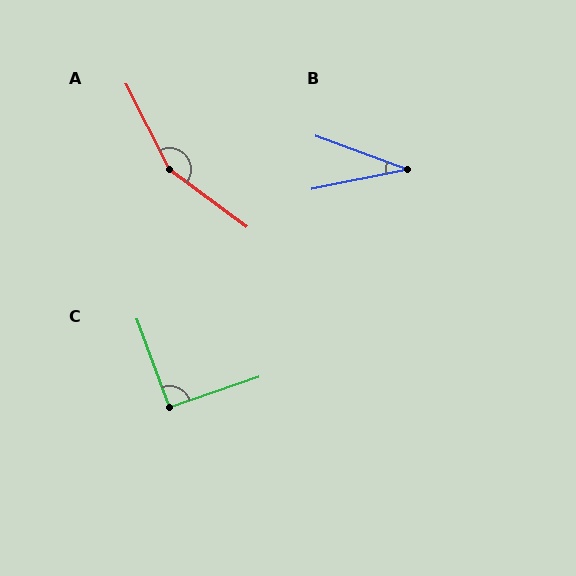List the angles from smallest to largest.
B (32°), C (92°), A (154°).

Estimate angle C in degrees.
Approximately 92 degrees.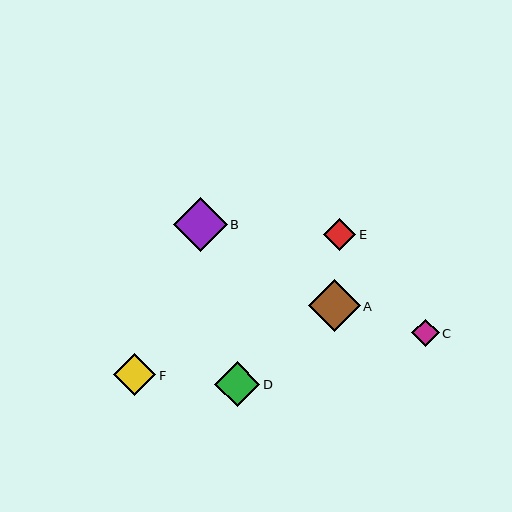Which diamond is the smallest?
Diamond C is the smallest with a size of approximately 28 pixels.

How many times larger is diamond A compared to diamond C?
Diamond A is approximately 1.9 times the size of diamond C.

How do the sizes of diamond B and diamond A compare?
Diamond B and diamond A are approximately the same size.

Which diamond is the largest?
Diamond B is the largest with a size of approximately 54 pixels.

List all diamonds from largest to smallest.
From largest to smallest: B, A, D, F, E, C.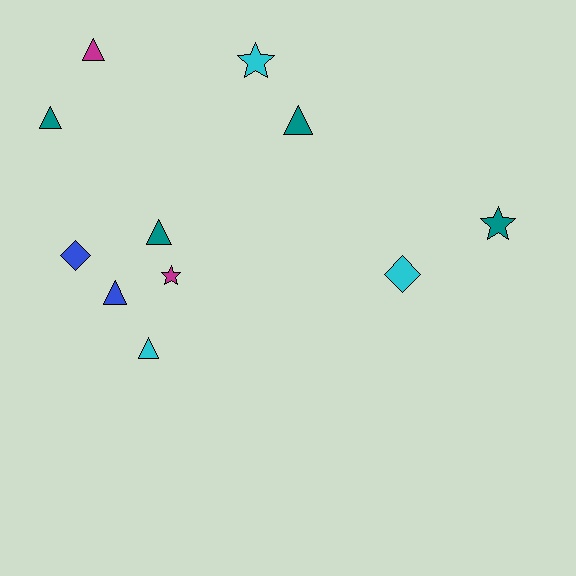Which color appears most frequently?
Teal, with 4 objects.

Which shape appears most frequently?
Triangle, with 6 objects.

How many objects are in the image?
There are 11 objects.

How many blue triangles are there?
There is 1 blue triangle.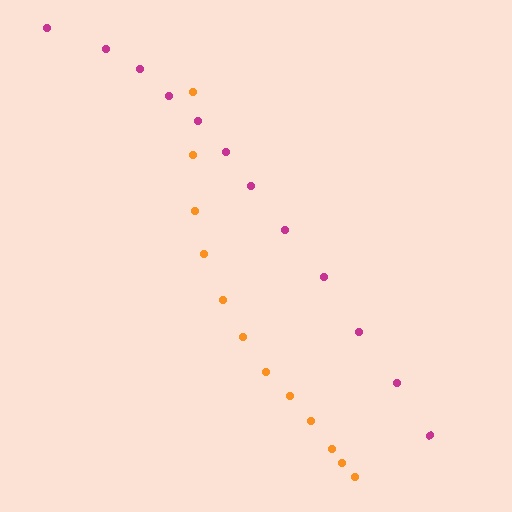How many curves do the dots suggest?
There are 2 distinct paths.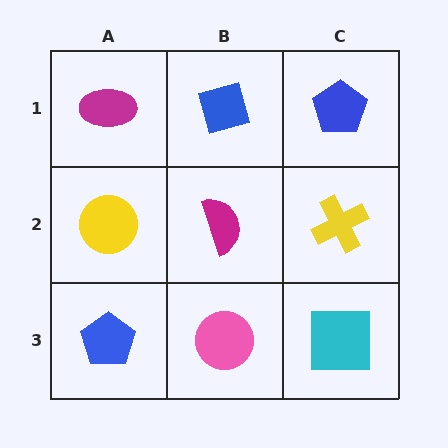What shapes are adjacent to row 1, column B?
A magenta semicircle (row 2, column B), a magenta ellipse (row 1, column A), a blue pentagon (row 1, column C).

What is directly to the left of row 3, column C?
A pink circle.